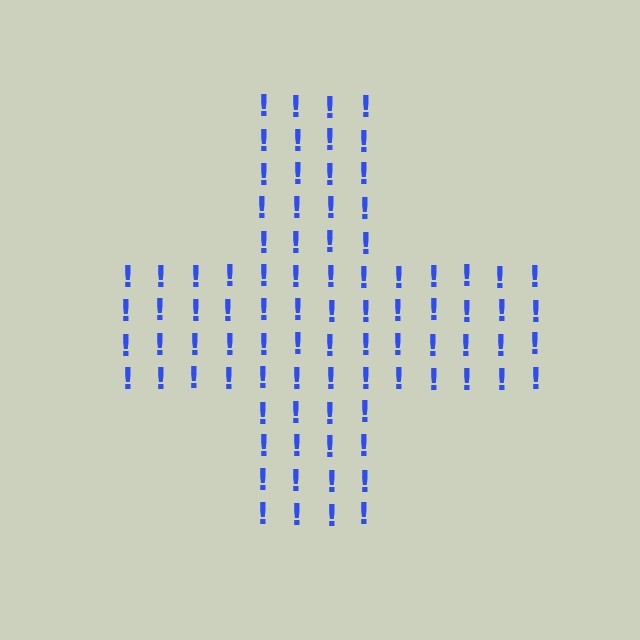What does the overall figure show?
The overall figure shows a cross.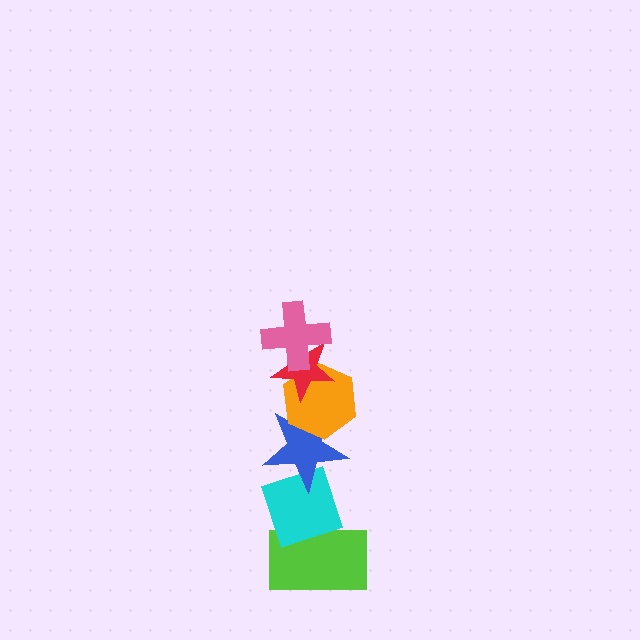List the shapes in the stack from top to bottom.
From top to bottom: the pink cross, the red star, the orange hexagon, the blue star, the cyan diamond, the lime rectangle.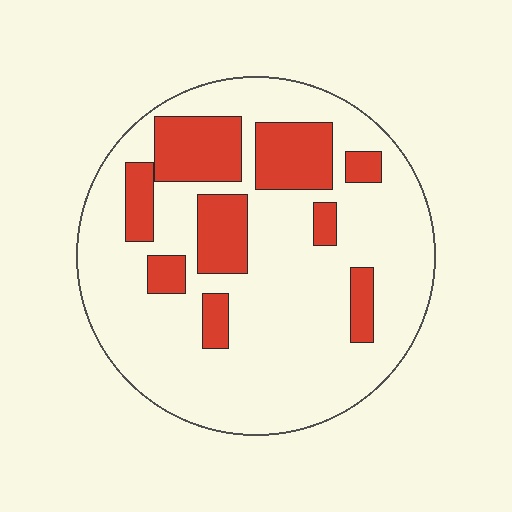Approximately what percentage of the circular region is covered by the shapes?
Approximately 25%.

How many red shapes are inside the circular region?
9.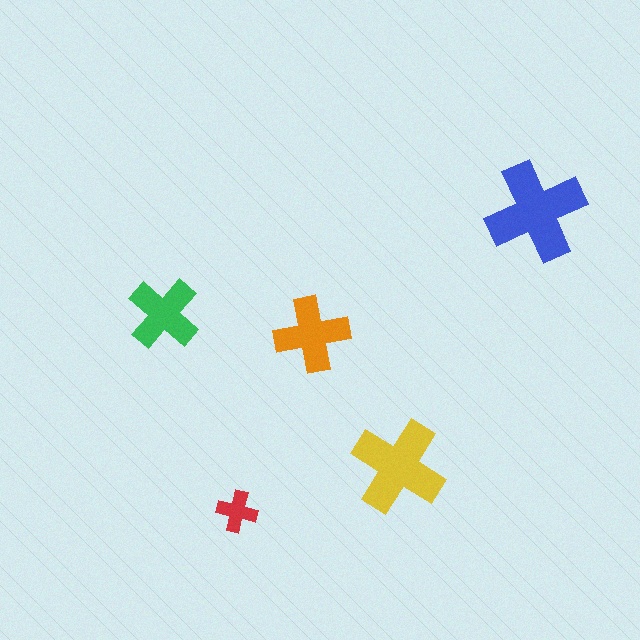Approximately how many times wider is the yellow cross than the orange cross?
About 1.5 times wider.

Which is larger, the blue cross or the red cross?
The blue one.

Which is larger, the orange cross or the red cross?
The orange one.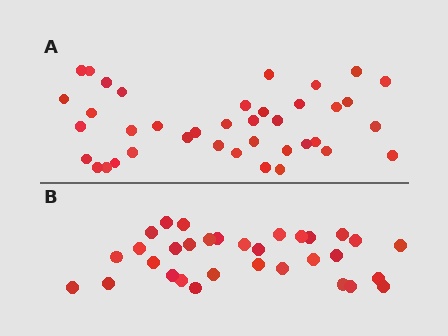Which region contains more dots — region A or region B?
Region A (the top region) has more dots.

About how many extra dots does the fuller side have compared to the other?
Region A has roughly 8 or so more dots than region B.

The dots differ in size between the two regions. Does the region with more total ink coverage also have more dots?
No. Region B has more total ink coverage because its dots are larger, but region A actually contains more individual dots. Total area can be misleading — the number of items is what matters here.